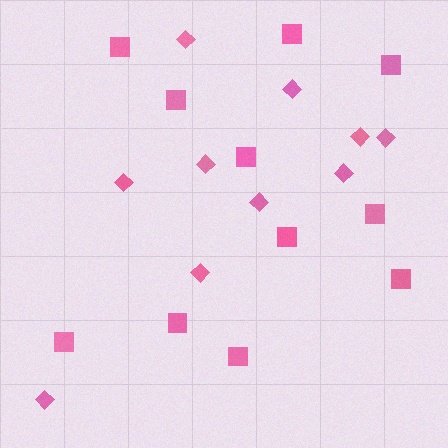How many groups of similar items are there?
There are 2 groups: one group of diamonds (10) and one group of squares (11).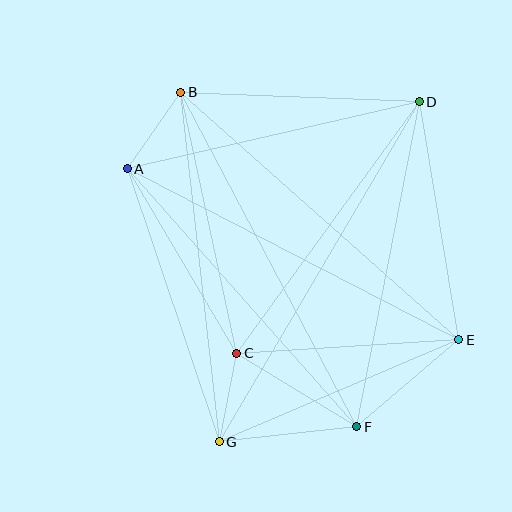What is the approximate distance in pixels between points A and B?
The distance between A and B is approximately 93 pixels.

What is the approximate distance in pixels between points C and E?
The distance between C and E is approximately 222 pixels.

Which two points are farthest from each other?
Points D and G are farthest from each other.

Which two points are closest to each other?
Points C and G are closest to each other.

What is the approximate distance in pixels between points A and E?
The distance between A and E is approximately 373 pixels.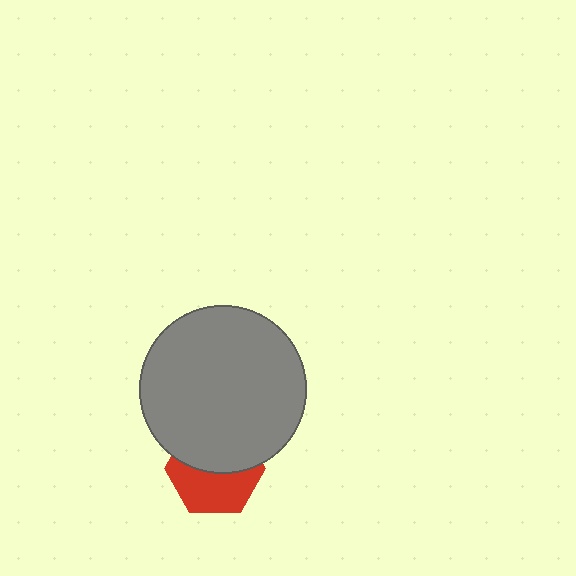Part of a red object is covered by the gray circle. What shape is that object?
It is a hexagon.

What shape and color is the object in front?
The object in front is a gray circle.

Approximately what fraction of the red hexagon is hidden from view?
Roughly 50% of the red hexagon is hidden behind the gray circle.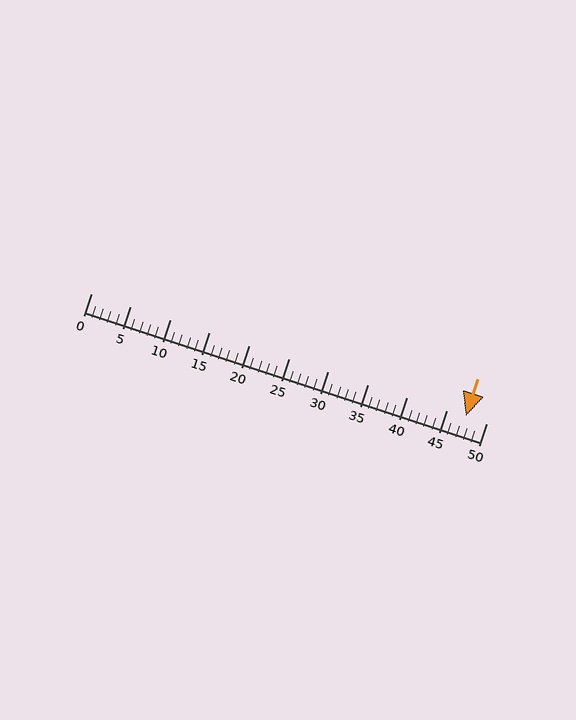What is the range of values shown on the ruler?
The ruler shows values from 0 to 50.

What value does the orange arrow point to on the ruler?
The orange arrow points to approximately 47.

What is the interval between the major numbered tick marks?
The major tick marks are spaced 5 units apart.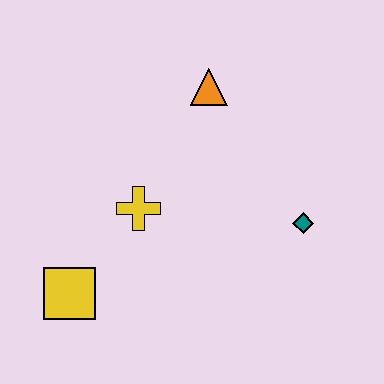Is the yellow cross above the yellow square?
Yes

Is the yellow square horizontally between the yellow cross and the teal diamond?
No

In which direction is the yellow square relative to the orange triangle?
The yellow square is below the orange triangle.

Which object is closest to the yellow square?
The yellow cross is closest to the yellow square.